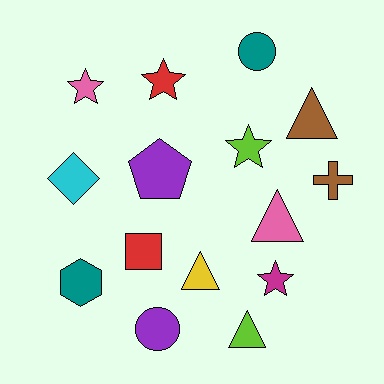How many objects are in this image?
There are 15 objects.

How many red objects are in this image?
There are 2 red objects.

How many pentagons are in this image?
There is 1 pentagon.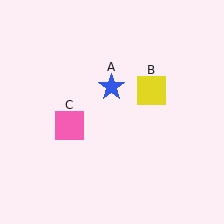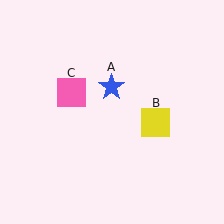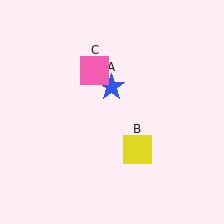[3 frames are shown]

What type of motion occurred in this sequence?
The yellow square (object B), pink square (object C) rotated clockwise around the center of the scene.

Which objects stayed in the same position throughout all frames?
Blue star (object A) remained stationary.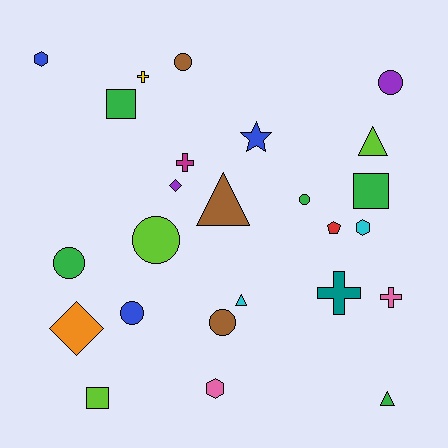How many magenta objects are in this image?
There is 1 magenta object.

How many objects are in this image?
There are 25 objects.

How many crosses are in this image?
There are 4 crosses.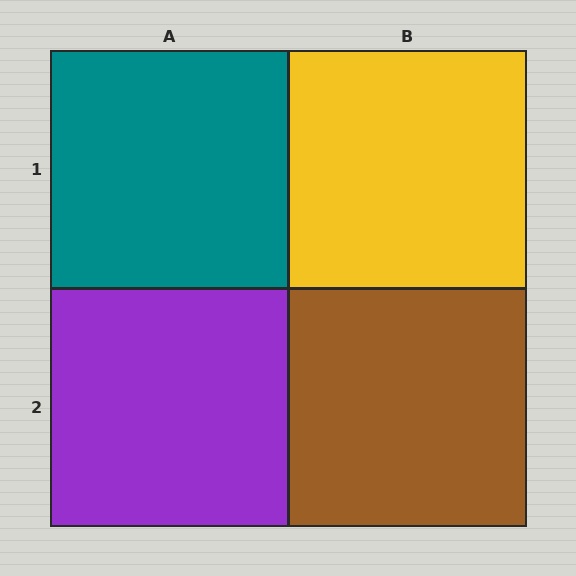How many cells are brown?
1 cell is brown.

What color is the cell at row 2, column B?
Brown.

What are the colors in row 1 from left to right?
Teal, yellow.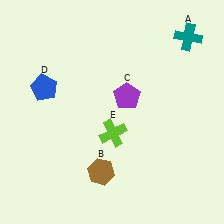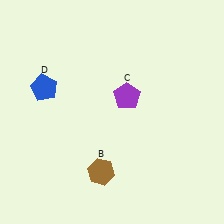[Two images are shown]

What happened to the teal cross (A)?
The teal cross (A) was removed in Image 2. It was in the top-right area of Image 1.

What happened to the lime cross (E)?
The lime cross (E) was removed in Image 2. It was in the bottom-right area of Image 1.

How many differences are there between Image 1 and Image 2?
There are 2 differences between the two images.